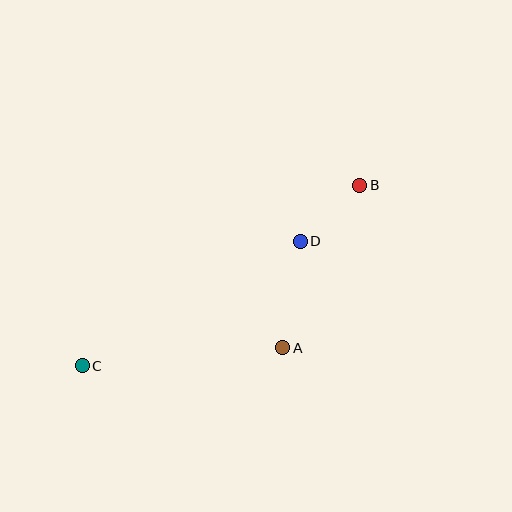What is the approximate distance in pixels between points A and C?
The distance between A and C is approximately 201 pixels.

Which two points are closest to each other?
Points B and D are closest to each other.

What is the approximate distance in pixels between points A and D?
The distance between A and D is approximately 108 pixels.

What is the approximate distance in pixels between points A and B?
The distance between A and B is approximately 180 pixels.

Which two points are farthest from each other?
Points B and C are farthest from each other.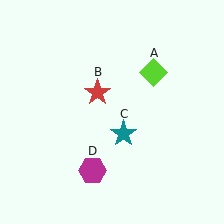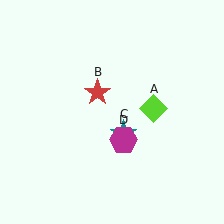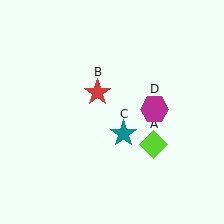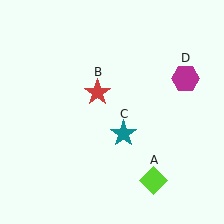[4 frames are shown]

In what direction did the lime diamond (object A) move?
The lime diamond (object A) moved down.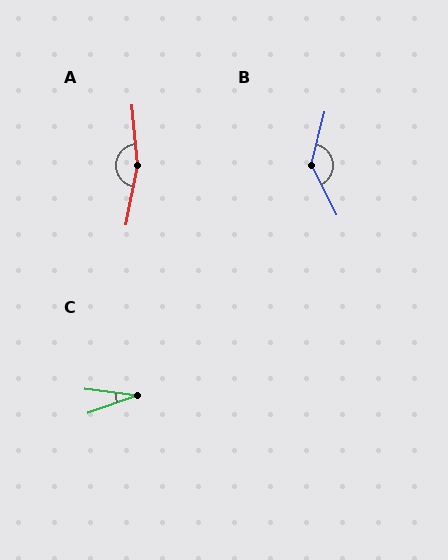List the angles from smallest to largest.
C (26°), B (139°), A (164°).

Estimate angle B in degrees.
Approximately 139 degrees.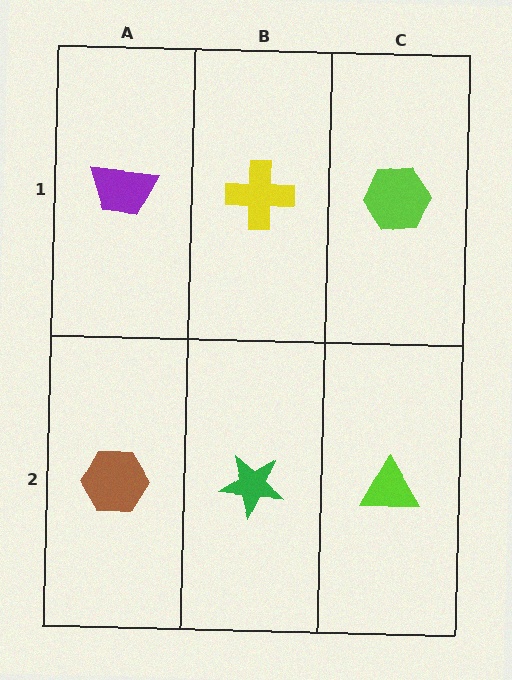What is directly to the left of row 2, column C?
A green star.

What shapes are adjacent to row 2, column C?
A lime hexagon (row 1, column C), a green star (row 2, column B).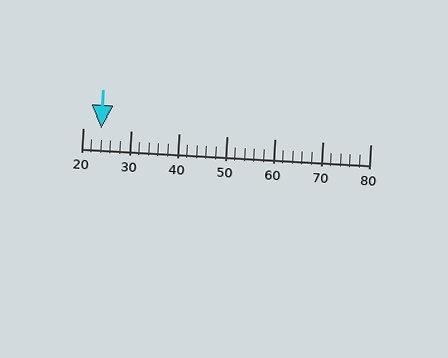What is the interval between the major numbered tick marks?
The major tick marks are spaced 10 units apart.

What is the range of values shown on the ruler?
The ruler shows values from 20 to 80.